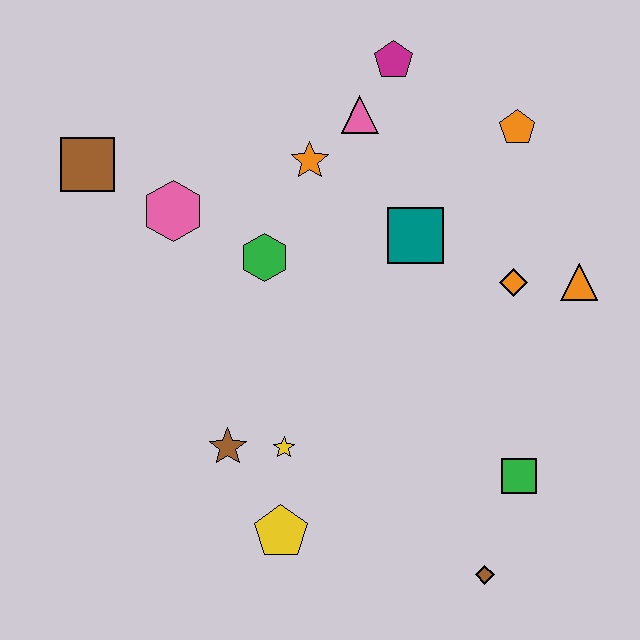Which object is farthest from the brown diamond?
The brown square is farthest from the brown diamond.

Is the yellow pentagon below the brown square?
Yes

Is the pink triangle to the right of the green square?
No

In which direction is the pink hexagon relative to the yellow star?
The pink hexagon is above the yellow star.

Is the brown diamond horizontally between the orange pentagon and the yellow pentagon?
Yes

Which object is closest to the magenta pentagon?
The pink triangle is closest to the magenta pentagon.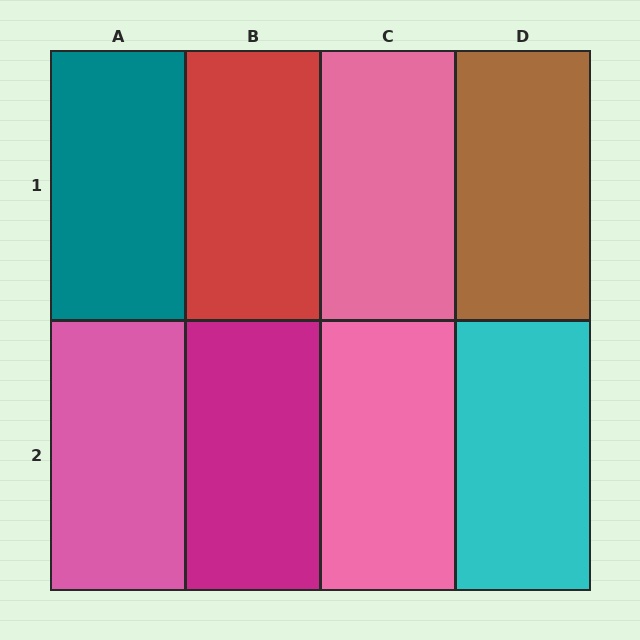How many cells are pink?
3 cells are pink.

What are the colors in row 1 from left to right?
Teal, red, pink, brown.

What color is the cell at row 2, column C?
Pink.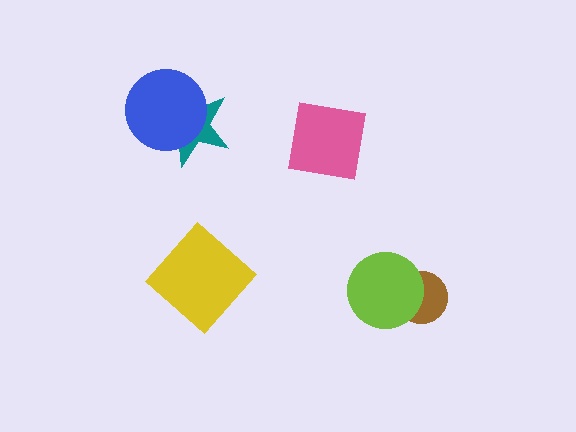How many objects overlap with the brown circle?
1 object overlaps with the brown circle.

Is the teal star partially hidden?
Yes, it is partially covered by another shape.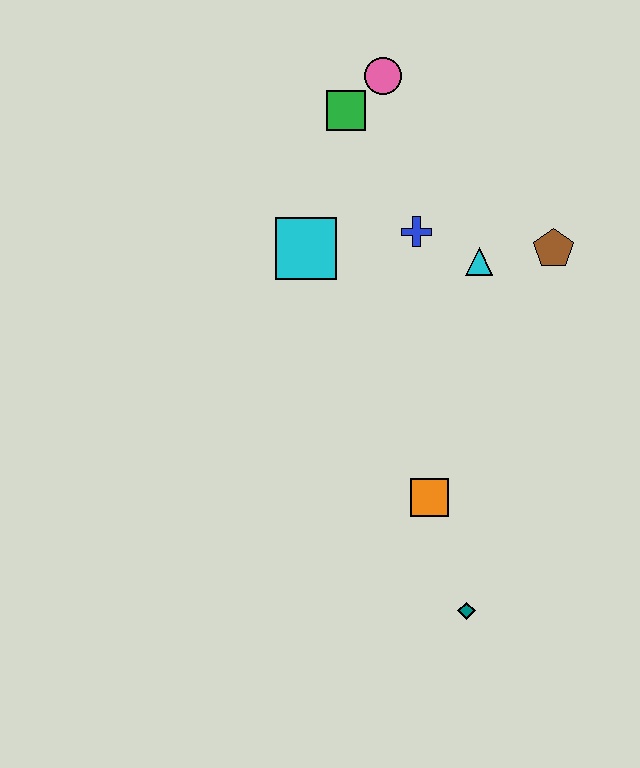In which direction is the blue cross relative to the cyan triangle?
The blue cross is to the left of the cyan triangle.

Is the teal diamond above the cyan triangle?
No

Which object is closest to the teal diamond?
The orange square is closest to the teal diamond.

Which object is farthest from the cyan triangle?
The teal diamond is farthest from the cyan triangle.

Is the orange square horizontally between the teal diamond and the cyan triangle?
No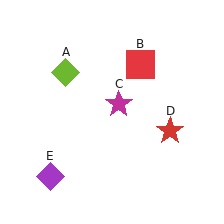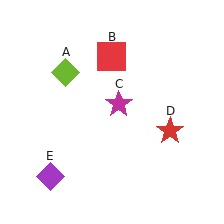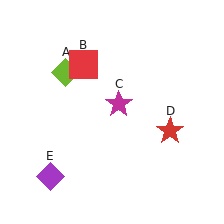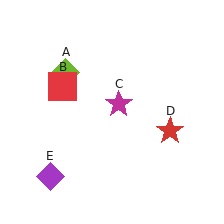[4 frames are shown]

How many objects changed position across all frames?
1 object changed position: red square (object B).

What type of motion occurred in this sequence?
The red square (object B) rotated counterclockwise around the center of the scene.